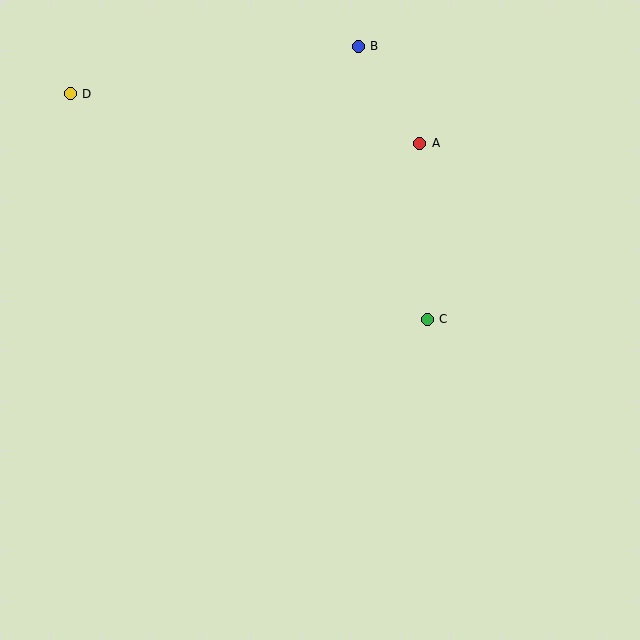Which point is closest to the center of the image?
Point C at (427, 319) is closest to the center.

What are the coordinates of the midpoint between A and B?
The midpoint between A and B is at (389, 95).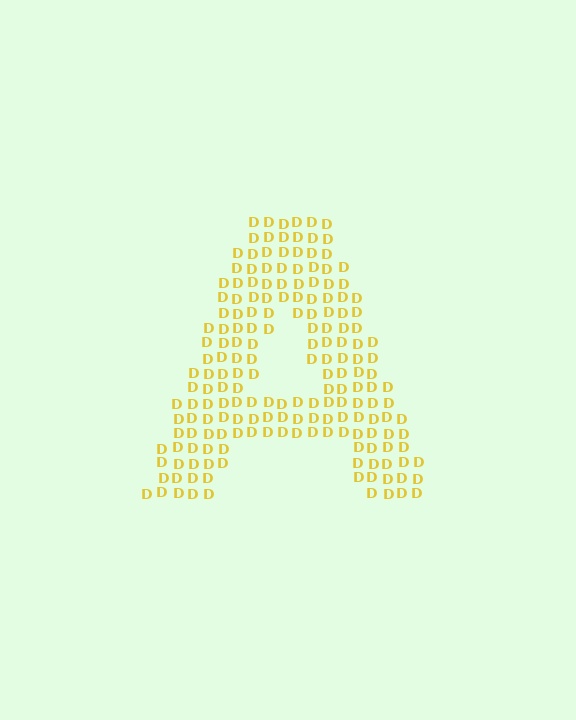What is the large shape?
The large shape is the letter A.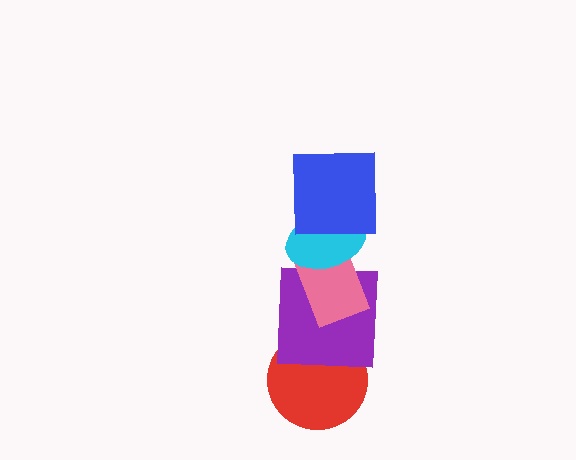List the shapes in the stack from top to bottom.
From top to bottom: the blue square, the cyan ellipse, the pink rectangle, the purple square, the red circle.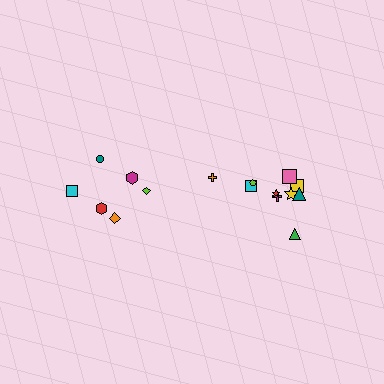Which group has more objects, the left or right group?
The right group.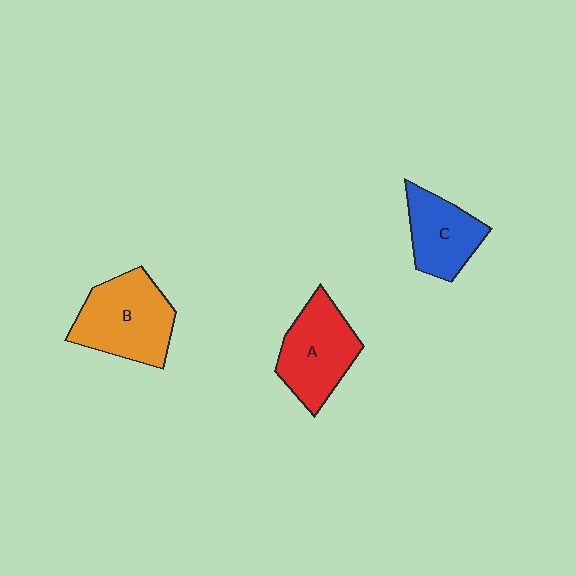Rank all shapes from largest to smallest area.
From largest to smallest: B (orange), A (red), C (blue).